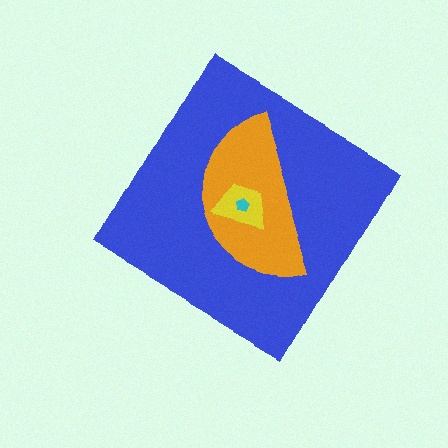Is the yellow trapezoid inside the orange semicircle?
Yes.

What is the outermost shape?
The blue diamond.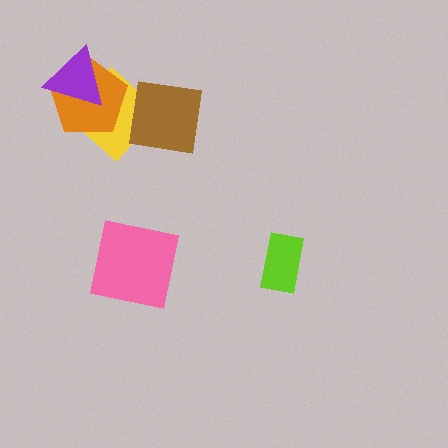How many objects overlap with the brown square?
1 object overlaps with the brown square.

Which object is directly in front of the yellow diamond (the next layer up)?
The orange pentagon is directly in front of the yellow diamond.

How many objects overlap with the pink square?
0 objects overlap with the pink square.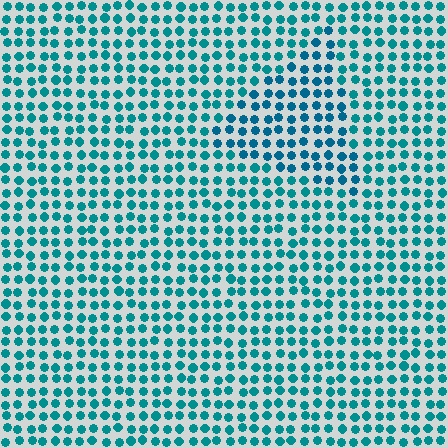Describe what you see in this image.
The image is filled with small teal elements in a uniform arrangement. A triangle-shaped region is visible where the elements are tinted to a slightly different hue, forming a subtle color boundary.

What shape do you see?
I see a triangle.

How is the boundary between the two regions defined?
The boundary is defined purely by a slight shift in hue (about 16 degrees). Spacing, size, and orientation are identical on both sides.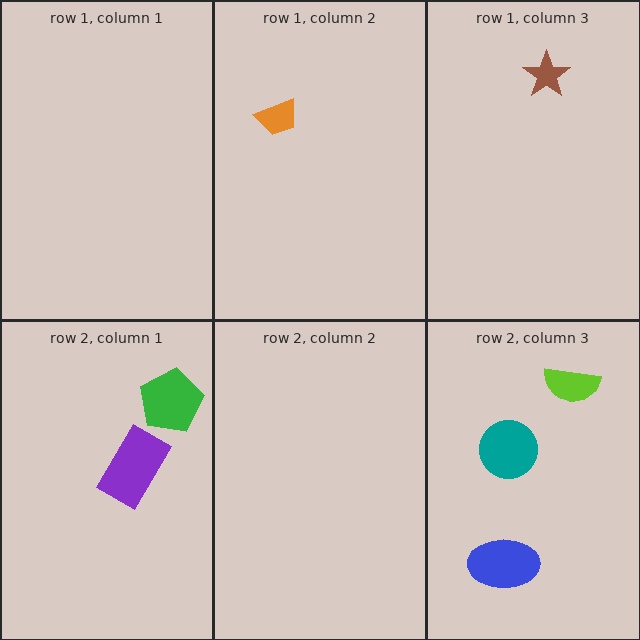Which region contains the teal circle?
The row 2, column 3 region.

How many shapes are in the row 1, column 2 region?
1.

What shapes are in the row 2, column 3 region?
The teal circle, the blue ellipse, the lime semicircle.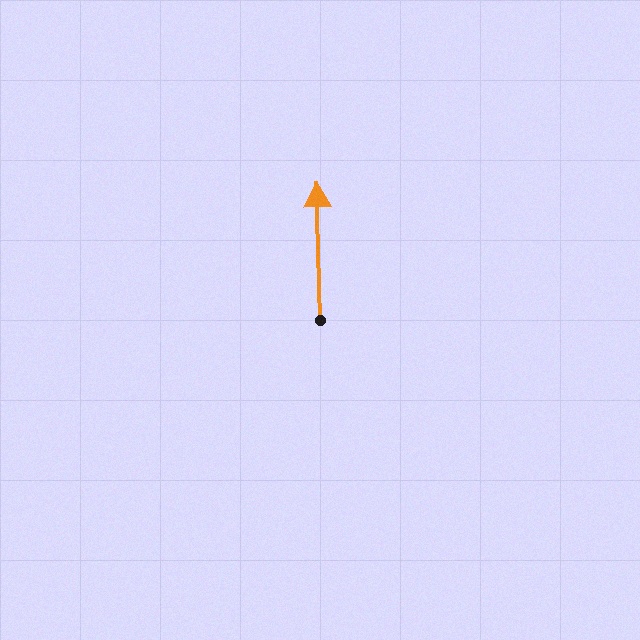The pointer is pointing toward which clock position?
Roughly 12 o'clock.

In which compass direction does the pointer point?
North.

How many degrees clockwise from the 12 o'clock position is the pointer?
Approximately 359 degrees.